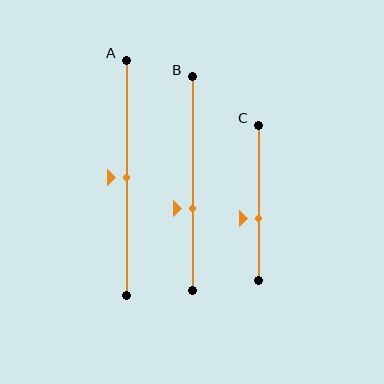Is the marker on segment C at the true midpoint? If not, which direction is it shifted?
No, the marker on segment C is shifted downward by about 10% of the segment length.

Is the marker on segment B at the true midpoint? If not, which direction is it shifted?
No, the marker on segment B is shifted downward by about 12% of the segment length.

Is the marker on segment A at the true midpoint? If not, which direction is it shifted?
Yes, the marker on segment A is at the true midpoint.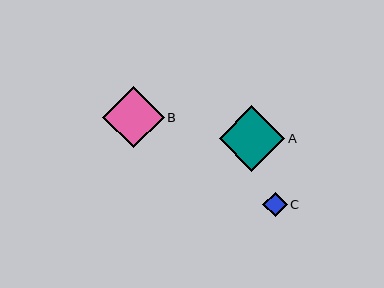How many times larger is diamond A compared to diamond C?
Diamond A is approximately 2.7 times the size of diamond C.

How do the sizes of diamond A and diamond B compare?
Diamond A and diamond B are approximately the same size.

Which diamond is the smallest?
Diamond C is the smallest with a size of approximately 25 pixels.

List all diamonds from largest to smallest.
From largest to smallest: A, B, C.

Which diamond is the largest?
Diamond A is the largest with a size of approximately 66 pixels.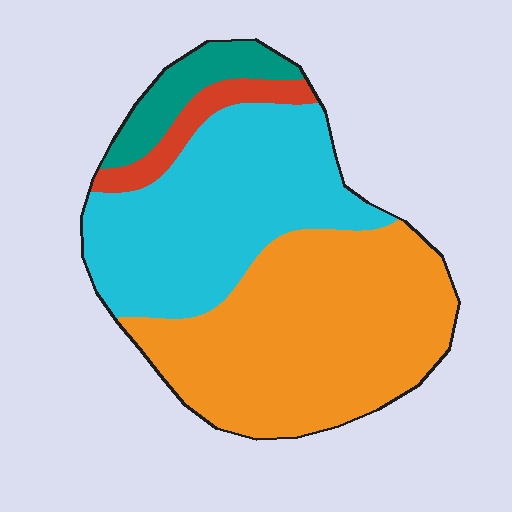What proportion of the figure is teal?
Teal covers about 10% of the figure.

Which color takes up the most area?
Orange, at roughly 45%.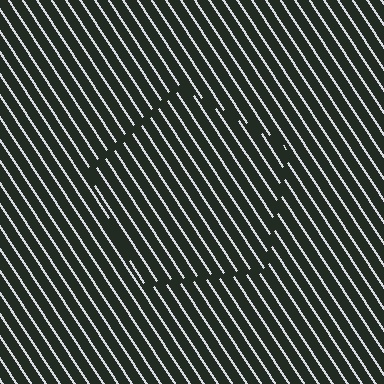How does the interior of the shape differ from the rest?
The interior of the shape contains the same grating, shifted by half a period — the contour is defined by the phase discontinuity where line-ends from the inner and outer gratings abut.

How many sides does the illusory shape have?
5 sides — the line-ends trace a pentagon.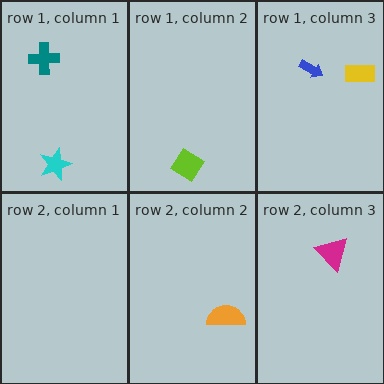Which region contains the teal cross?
The row 1, column 1 region.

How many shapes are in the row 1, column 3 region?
2.